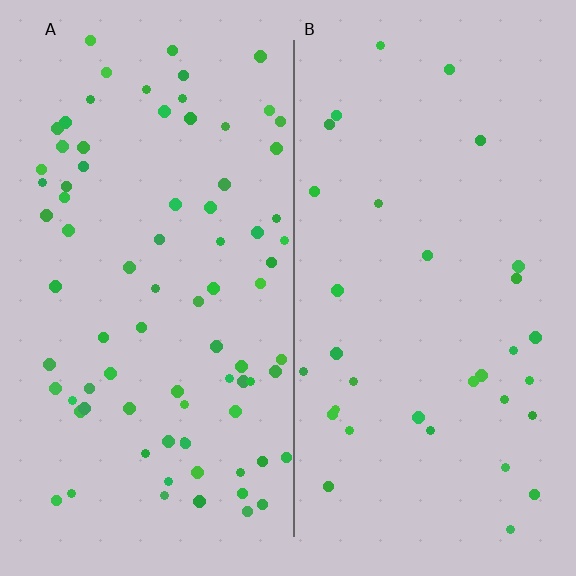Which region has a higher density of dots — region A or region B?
A (the left).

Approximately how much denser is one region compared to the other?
Approximately 2.4× — region A over region B.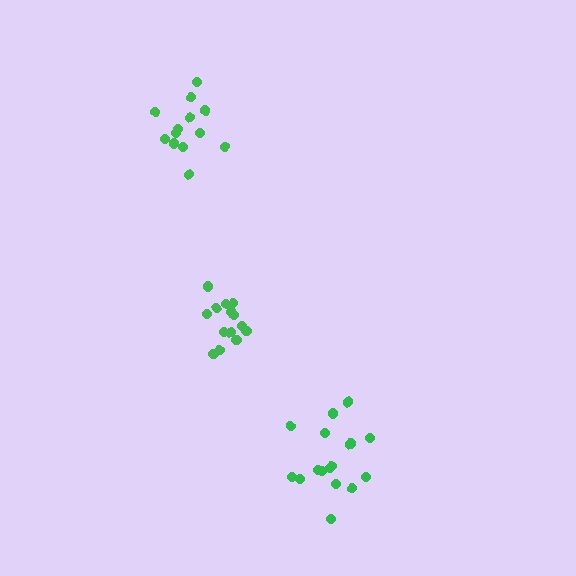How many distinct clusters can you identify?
There are 3 distinct clusters.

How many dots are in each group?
Group 1: 16 dots, Group 2: 14 dots, Group 3: 13 dots (43 total).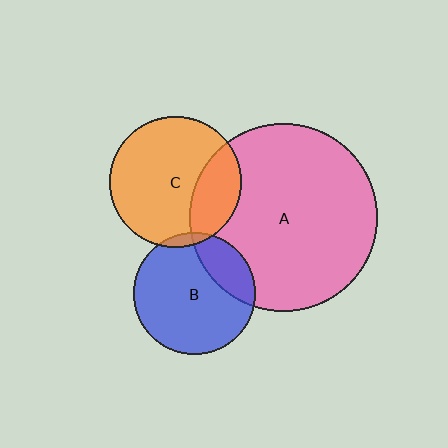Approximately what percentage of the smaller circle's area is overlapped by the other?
Approximately 5%.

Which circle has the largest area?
Circle A (pink).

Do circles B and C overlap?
Yes.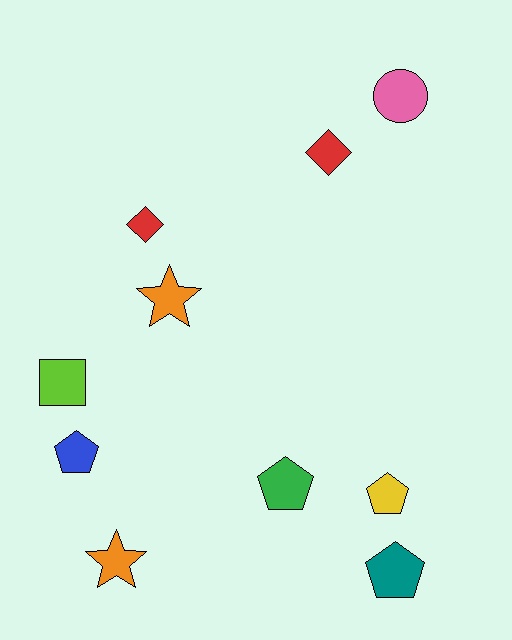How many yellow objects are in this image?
There is 1 yellow object.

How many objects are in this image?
There are 10 objects.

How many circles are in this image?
There is 1 circle.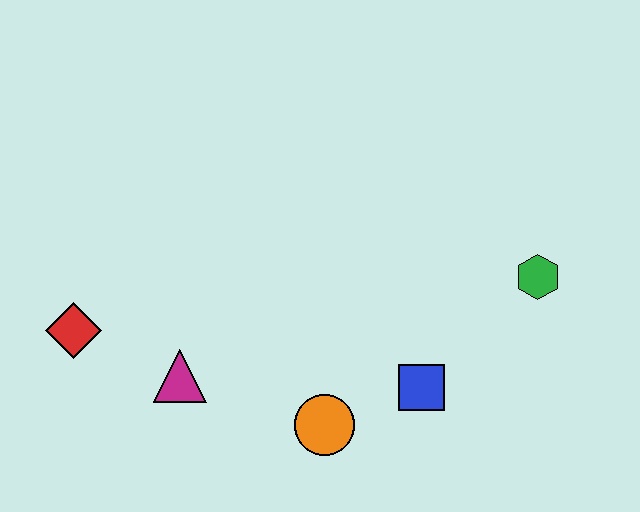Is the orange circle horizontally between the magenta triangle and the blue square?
Yes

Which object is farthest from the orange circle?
The red diamond is farthest from the orange circle.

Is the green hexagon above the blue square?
Yes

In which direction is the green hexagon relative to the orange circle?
The green hexagon is to the right of the orange circle.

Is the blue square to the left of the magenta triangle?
No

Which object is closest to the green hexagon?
The blue square is closest to the green hexagon.